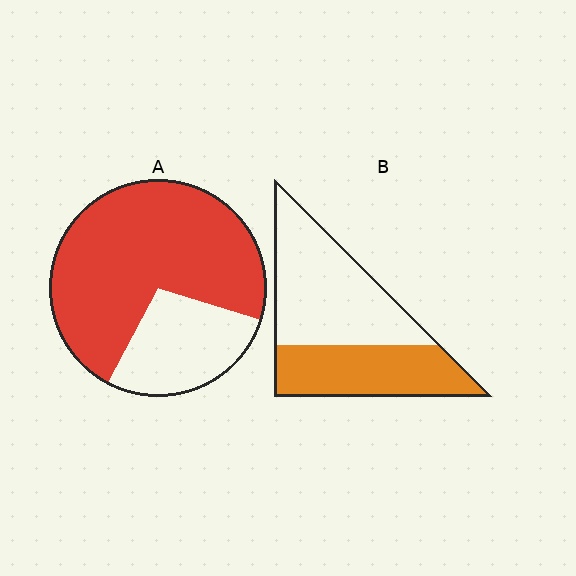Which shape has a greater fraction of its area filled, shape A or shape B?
Shape A.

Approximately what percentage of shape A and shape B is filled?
A is approximately 70% and B is approximately 40%.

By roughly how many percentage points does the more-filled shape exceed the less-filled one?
By roughly 30 percentage points (A over B).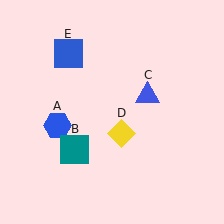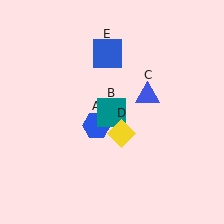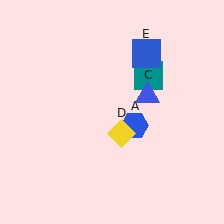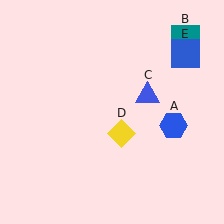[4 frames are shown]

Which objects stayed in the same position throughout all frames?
Blue triangle (object C) and yellow diamond (object D) remained stationary.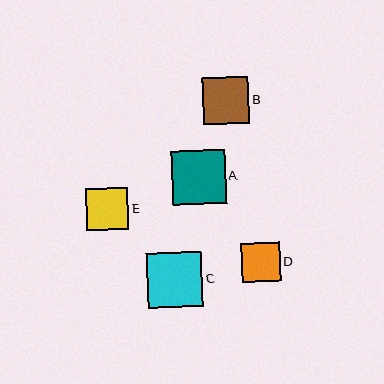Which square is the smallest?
Square D is the smallest with a size of approximately 39 pixels.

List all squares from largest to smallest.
From largest to smallest: C, A, B, E, D.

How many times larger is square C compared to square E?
Square C is approximately 1.3 times the size of square E.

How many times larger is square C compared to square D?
Square C is approximately 1.4 times the size of square D.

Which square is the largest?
Square C is the largest with a size of approximately 55 pixels.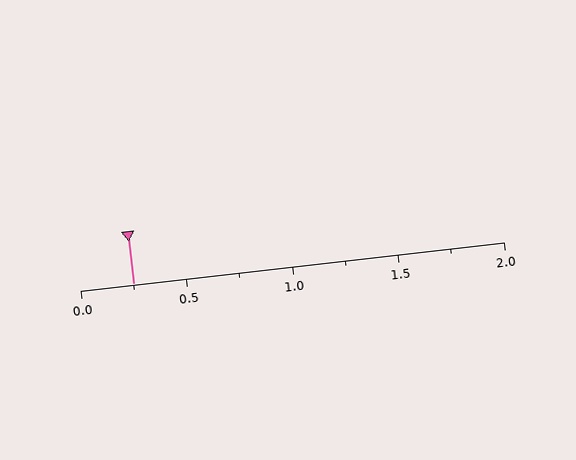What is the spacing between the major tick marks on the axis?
The major ticks are spaced 0.5 apart.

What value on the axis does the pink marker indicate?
The marker indicates approximately 0.25.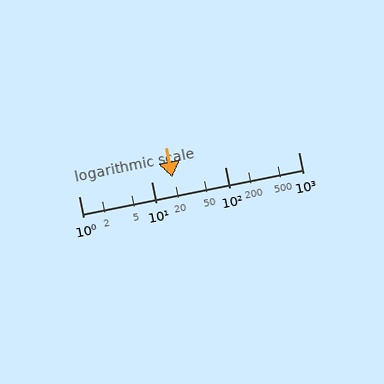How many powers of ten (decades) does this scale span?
The scale spans 3 decades, from 1 to 1000.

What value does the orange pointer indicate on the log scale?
The pointer indicates approximately 19.